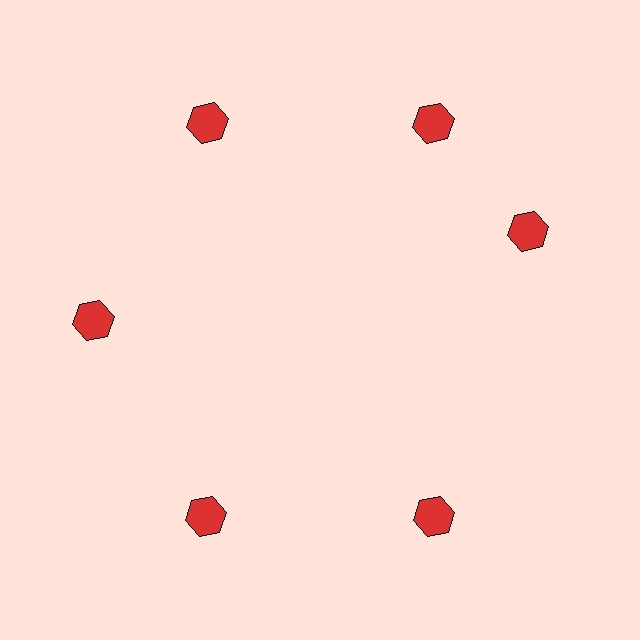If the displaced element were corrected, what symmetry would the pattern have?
It would have 6-fold rotational symmetry — the pattern would map onto itself every 60 degrees.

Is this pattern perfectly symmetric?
No. The 6 red hexagons are arranged in a ring, but one element near the 3 o'clock position is rotated out of alignment along the ring, breaking the 6-fold rotational symmetry.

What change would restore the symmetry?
The symmetry would be restored by rotating it back into even spacing with its neighbors so that all 6 hexagons sit at equal angles and equal distance from the center.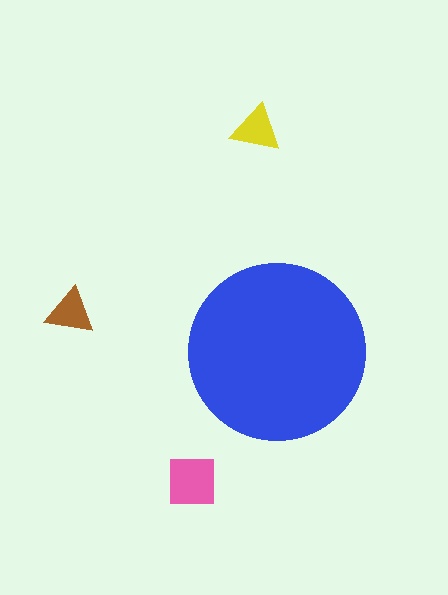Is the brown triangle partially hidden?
No, the brown triangle is fully visible.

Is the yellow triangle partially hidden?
No, the yellow triangle is fully visible.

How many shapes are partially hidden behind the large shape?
0 shapes are partially hidden.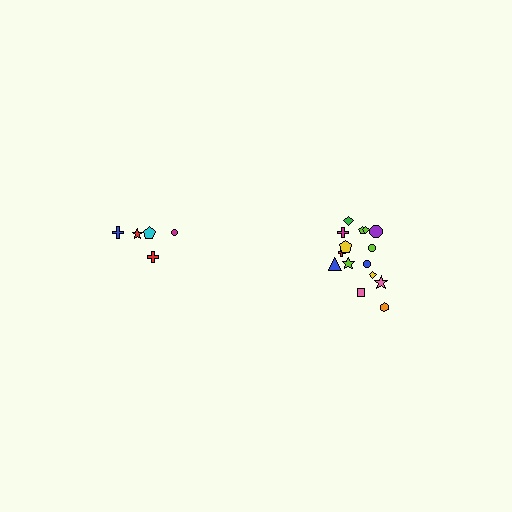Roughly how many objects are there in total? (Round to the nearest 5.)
Roughly 20 objects in total.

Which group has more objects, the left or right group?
The right group.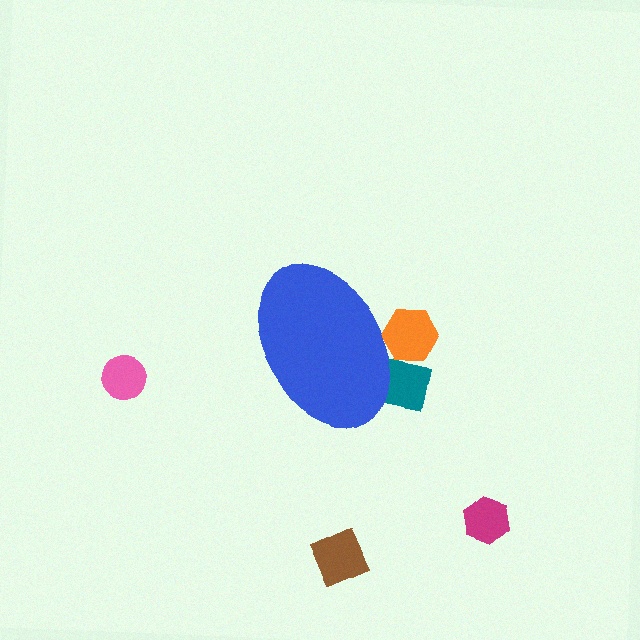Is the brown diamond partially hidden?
No, the brown diamond is fully visible.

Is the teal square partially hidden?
Yes, the teal square is partially hidden behind the blue ellipse.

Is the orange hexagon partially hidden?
Yes, the orange hexagon is partially hidden behind the blue ellipse.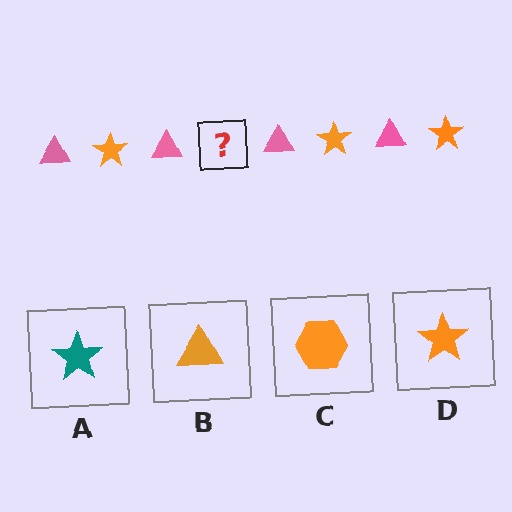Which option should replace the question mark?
Option D.